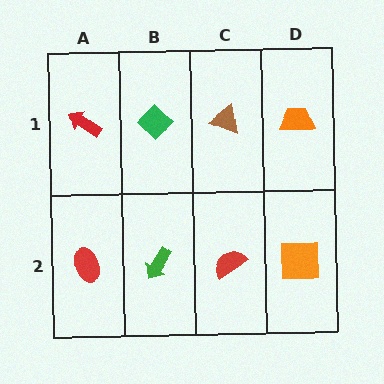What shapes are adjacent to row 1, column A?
A red ellipse (row 2, column A), a green diamond (row 1, column B).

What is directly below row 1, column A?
A red ellipse.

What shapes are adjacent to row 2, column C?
A brown triangle (row 1, column C), a green arrow (row 2, column B), an orange square (row 2, column D).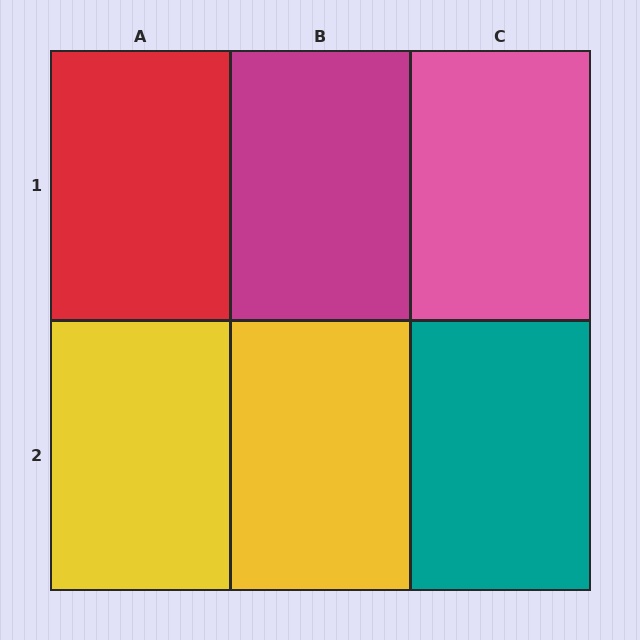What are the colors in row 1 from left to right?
Red, magenta, pink.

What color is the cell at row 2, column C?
Teal.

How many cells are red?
1 cell is red.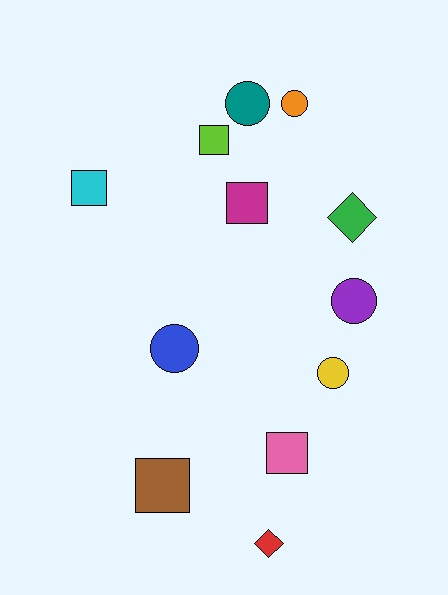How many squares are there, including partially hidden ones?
There are 5 squares.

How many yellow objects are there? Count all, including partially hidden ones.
There is 1 yellow object.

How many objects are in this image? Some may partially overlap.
There are 12 objects.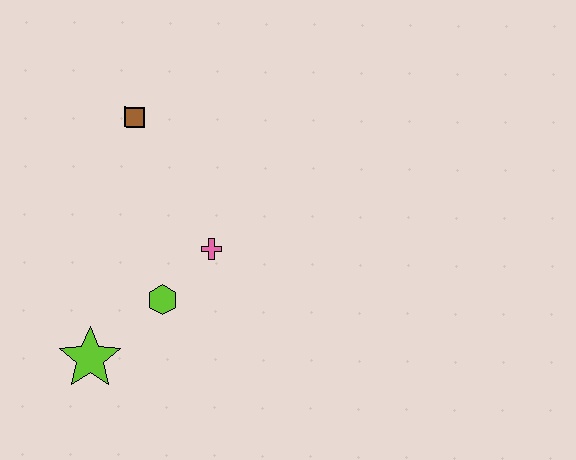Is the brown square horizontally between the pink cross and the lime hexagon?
No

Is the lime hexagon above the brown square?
No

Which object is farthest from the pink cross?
The lime star is farthest from the pink cross.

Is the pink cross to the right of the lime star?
Yes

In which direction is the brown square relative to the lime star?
The brown square is above the lime star.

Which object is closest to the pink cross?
The lime hexagon is closest to the pink cross.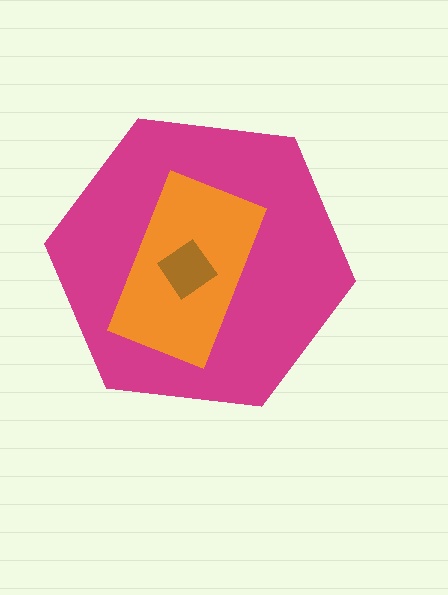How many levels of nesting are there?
3.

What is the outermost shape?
The magenta hexagon.